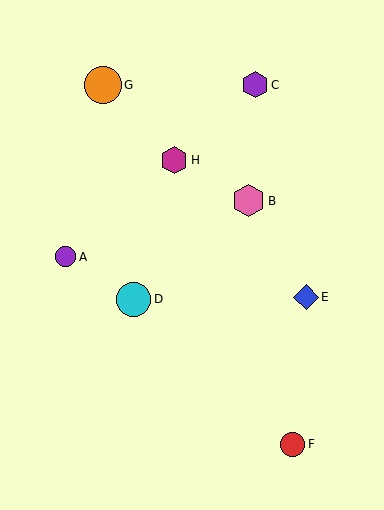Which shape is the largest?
The orange circle (labeled G) is the largest.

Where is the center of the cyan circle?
The center of the cyan circle is at (133, 299).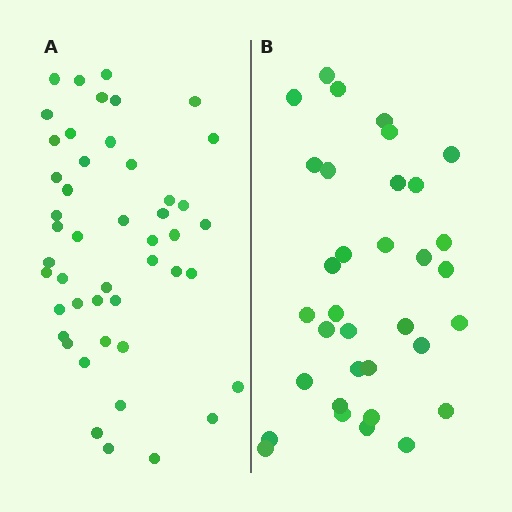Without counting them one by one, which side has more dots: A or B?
Region A (the left region) has more dots.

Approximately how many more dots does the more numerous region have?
Region A has approximately 15 more dots than region B.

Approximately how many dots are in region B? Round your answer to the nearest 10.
About 30 dots. (The exact count is 34, which rounds to 30.)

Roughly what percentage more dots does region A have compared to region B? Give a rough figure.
About 40% more.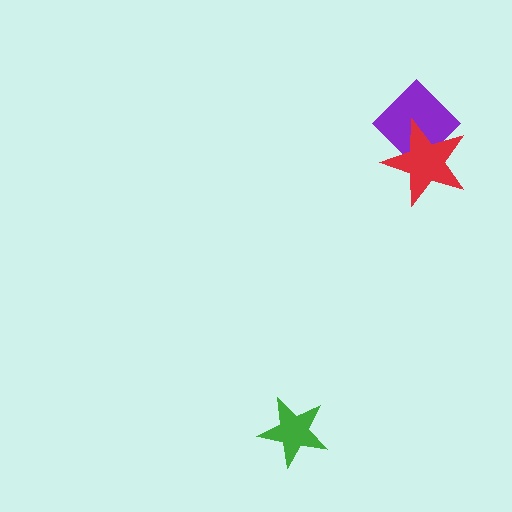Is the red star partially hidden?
No, no other shape covers it.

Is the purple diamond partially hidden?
Yes, it is partially covered by another shape.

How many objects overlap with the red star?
1 object overlaps with the red star.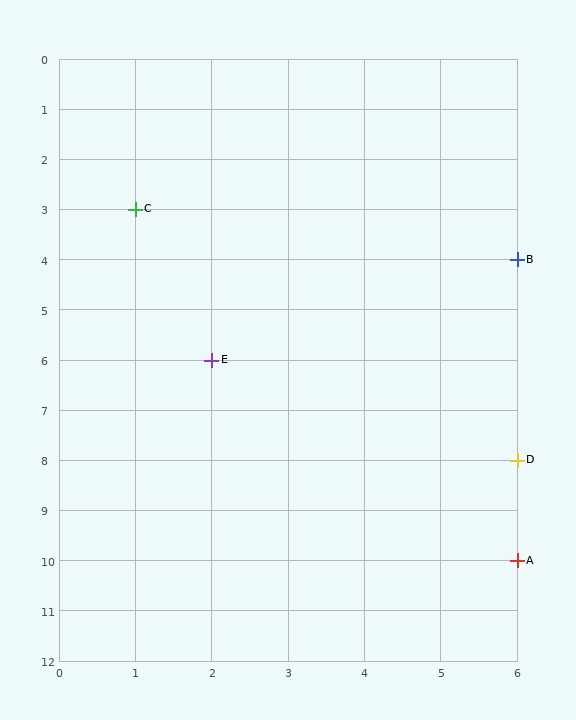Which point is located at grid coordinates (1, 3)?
Point C is at (1, 3).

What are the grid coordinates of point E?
Point E is at grid coordinates (2, 6).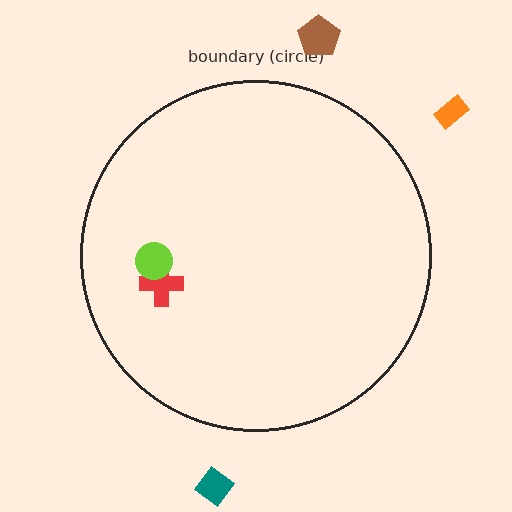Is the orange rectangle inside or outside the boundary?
Outside.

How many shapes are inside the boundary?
2 inside, 3 outside.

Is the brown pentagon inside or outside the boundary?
Outside.